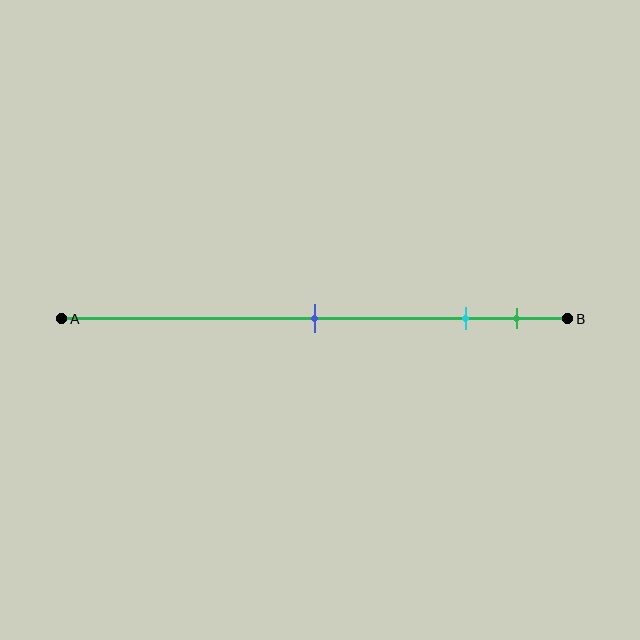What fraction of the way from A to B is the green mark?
The green mark is approximately 90% (0.9) of the way from A to B.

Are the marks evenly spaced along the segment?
No, the marks are not evenly spaced.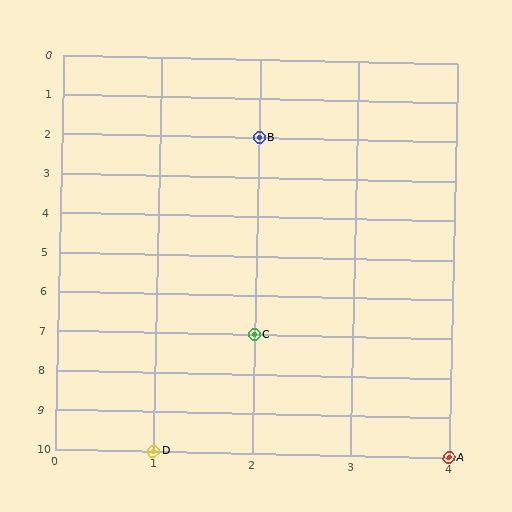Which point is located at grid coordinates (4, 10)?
Point A is at (4, 10).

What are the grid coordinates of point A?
Point A is at grid coordinates (4, 10).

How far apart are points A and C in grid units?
Points A and C are 2 columns and 3 rows apart (about 3.6 grid units diagonally).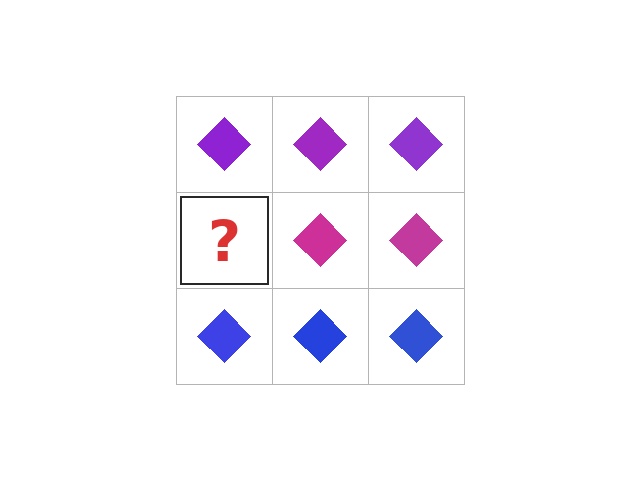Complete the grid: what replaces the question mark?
The question mark should be replaced with a magenta diamond.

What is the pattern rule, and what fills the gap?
The rule is that each row has a consistent color. The gap should be filled with a magenta diamond.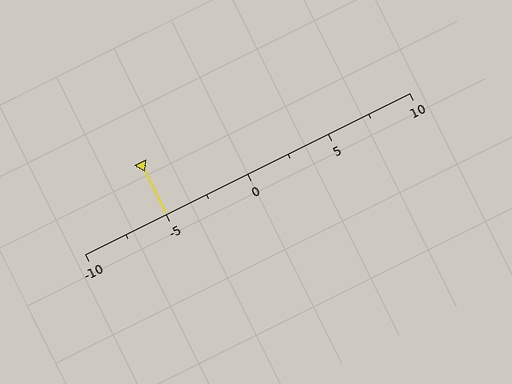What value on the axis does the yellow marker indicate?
The marker indicates approximately -5.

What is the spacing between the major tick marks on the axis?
The major ticks are spaced 5 apart.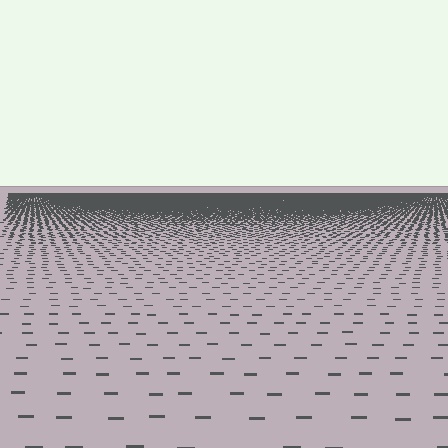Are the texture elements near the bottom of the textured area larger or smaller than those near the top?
Larger. Near the bottom, elements are closer to the viewer and appear at a bigger on-screen size.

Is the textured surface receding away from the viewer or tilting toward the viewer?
The surface is receding away from the viewer. Texture elements get smaller and denser toward the top.